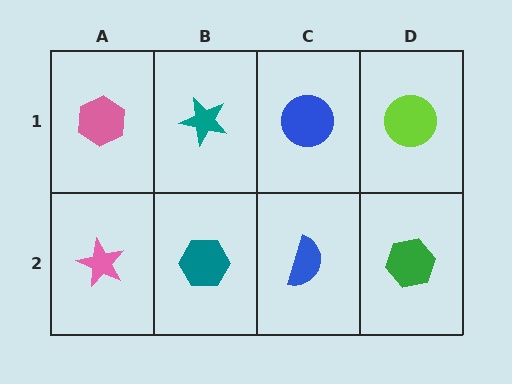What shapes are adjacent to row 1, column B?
A teal hexagon (row 2, column B), a pink hexagon (row 1, column A), a blue circle (row 1, column C).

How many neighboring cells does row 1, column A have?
2.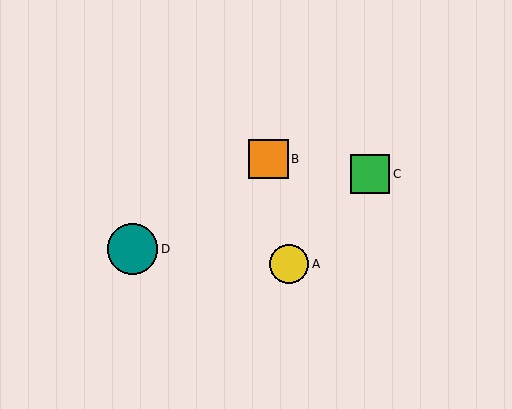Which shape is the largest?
The teal circle (labeled D) is the largest.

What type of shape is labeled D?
Shape D is a teal circle.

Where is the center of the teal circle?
The center of the teal circle is at (133, 249).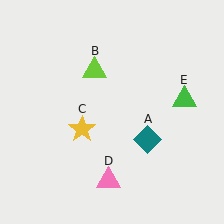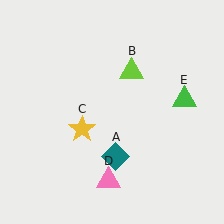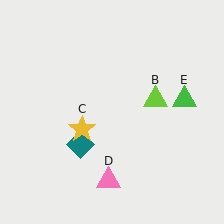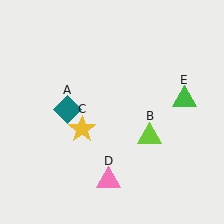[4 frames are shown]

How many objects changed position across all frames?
2 objects changed position: teal diamond (object A), lime triangle (object B).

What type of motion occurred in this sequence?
The teal diamond (object A), lime triangle (object B) rotated clockwise around the center of the scene.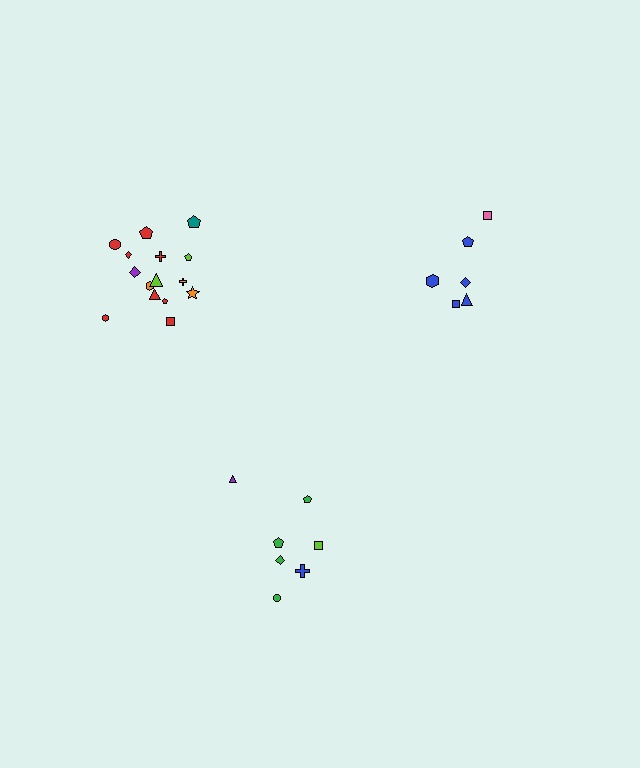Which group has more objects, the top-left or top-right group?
The top-left group.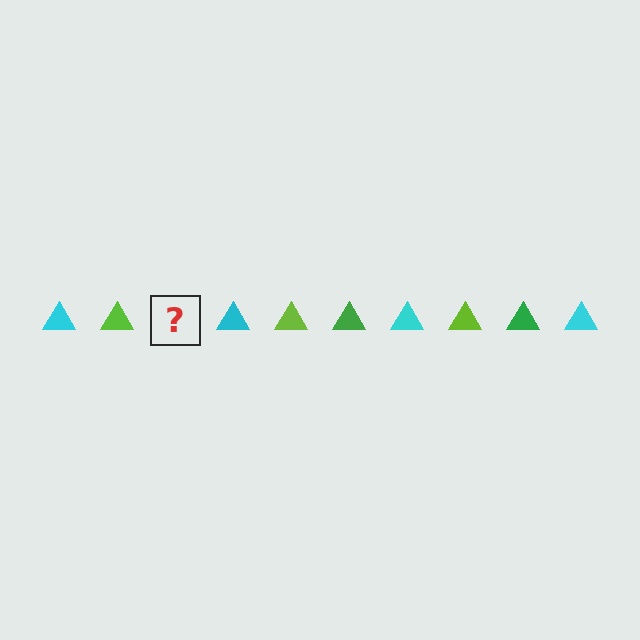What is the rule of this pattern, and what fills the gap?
The rule is that the pattern cycles through cyan, lime, green triangles. The gap should be filled with a green triangle.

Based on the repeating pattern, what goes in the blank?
The blank should be a green triangle.